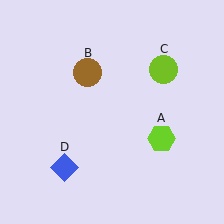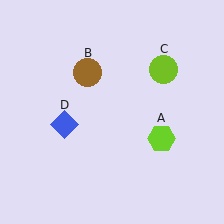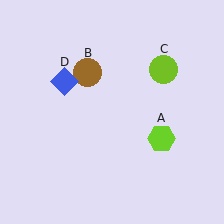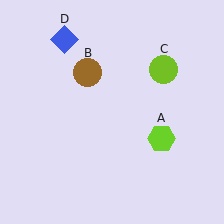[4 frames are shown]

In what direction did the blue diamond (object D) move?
The blue diamond (object D) moved up.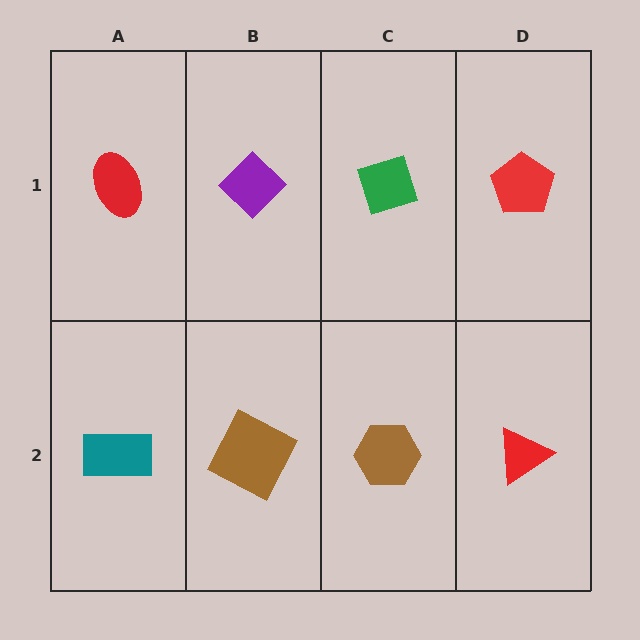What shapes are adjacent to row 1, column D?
A red triangle (row 2, column D), a green diamond (row 1, column C).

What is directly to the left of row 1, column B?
A red ellipse.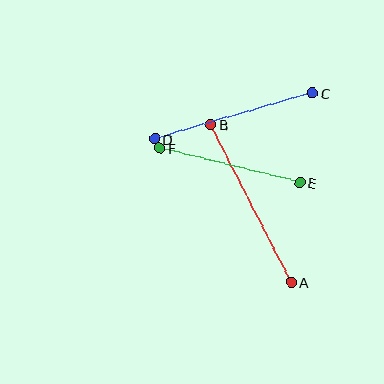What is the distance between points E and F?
The distance is approximately 145 pixels.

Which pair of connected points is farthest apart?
Points A and B are farthest apart.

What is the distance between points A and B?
The distance is approximately 177 pixels.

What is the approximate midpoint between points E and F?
The midpoint is at approximately (230, 166) pixels.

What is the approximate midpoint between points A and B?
The midpoint is at approximately (251, 203) pixels.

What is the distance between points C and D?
The distance is approximately 164 pixels.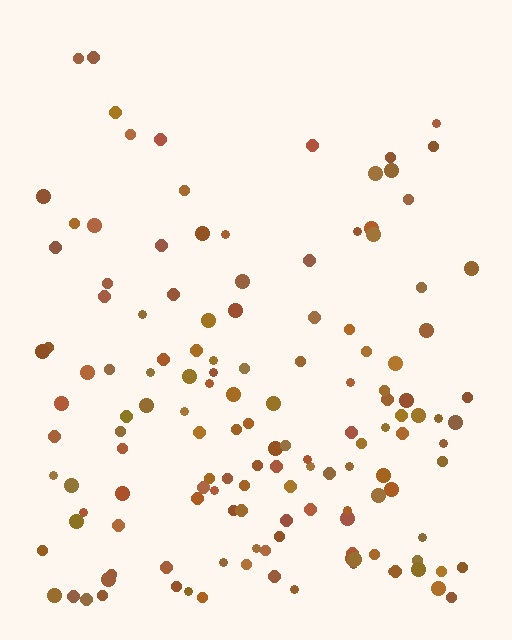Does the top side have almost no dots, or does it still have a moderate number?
Still a moderate number, just noticeably fewer than the bottom.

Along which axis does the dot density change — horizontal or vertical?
Vertical.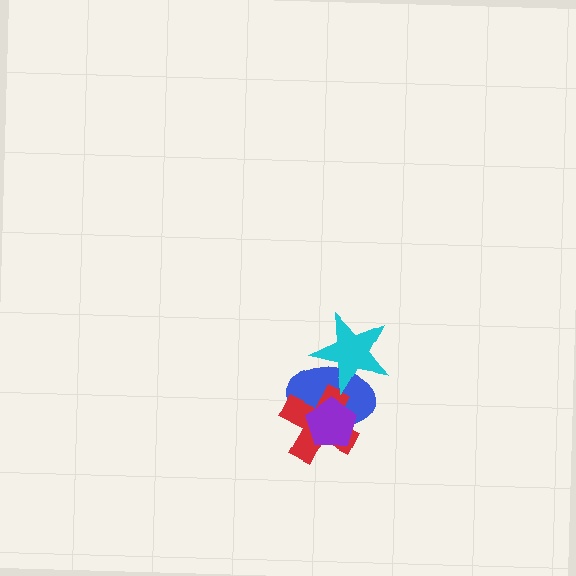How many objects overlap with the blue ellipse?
3 objects overlap with the blue ellipse.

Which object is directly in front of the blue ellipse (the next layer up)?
The red cross is directly in front of the blue ellipse.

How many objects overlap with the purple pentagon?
2 objects overlap with the purple pentagon.